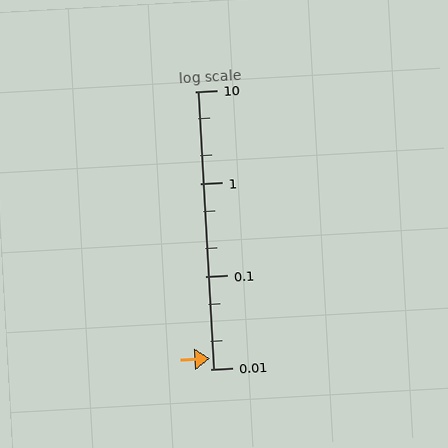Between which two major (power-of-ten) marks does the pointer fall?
The pointer is between 0.01 and 0.1.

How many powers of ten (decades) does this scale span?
The scale spans 3 decades, from 0.01 to 10.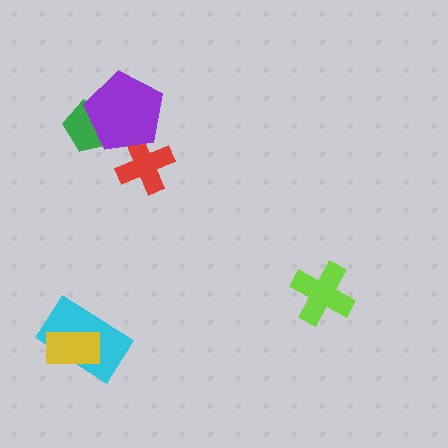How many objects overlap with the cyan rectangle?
1 object overlaps with the cyan rectangle.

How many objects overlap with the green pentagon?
1 object overlaps with the green pentagon.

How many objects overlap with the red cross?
1 object overlaps with the red cross.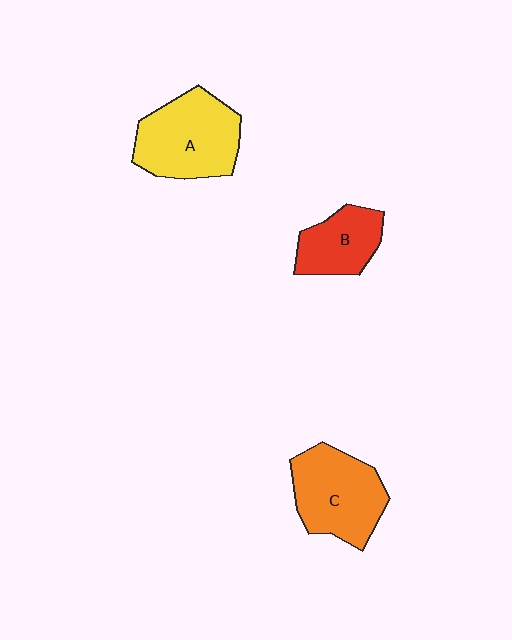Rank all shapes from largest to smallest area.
From largest to smallest: A (yellow), C (orange), B (red).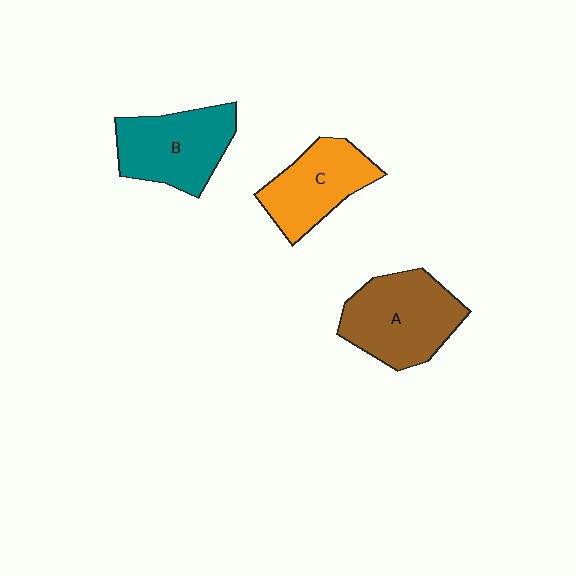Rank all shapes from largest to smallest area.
From largest to smallest: A (brown), B (teal), C (orange).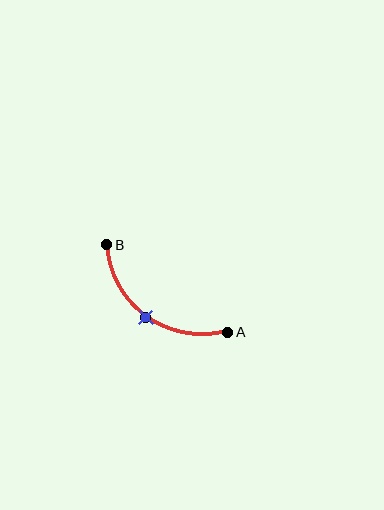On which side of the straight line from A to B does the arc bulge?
The arc bulges below and to the left of the straight line connecting A and B.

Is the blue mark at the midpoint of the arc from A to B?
Yes. The blue mark lies on the arc at equal arc-length from both A and B — it is the arc midpoint.